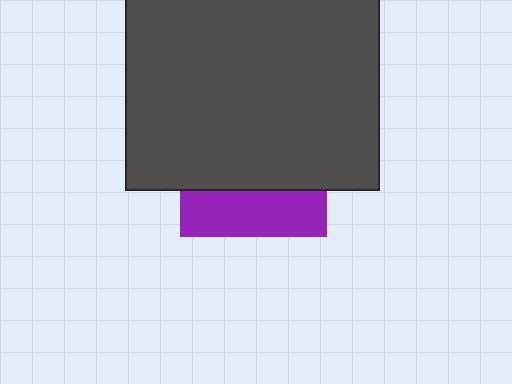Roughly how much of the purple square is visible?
A small part of it is visible (roughly 31%).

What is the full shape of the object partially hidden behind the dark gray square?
The partially hidden object is a purple square.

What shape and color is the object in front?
The object in front is a dark gray square.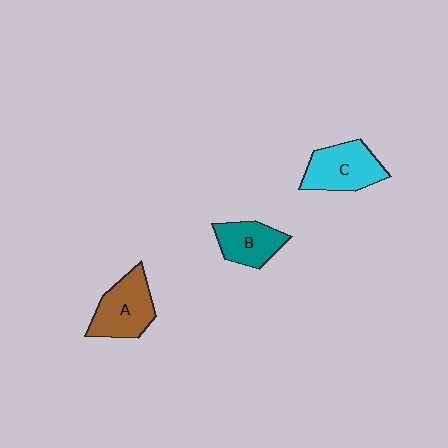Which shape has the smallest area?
Shape B (teal).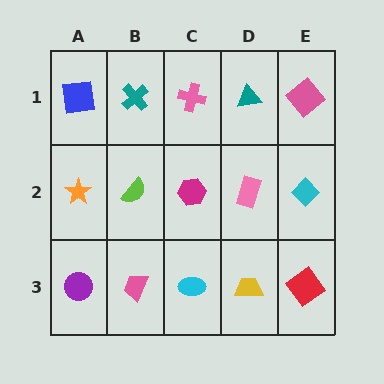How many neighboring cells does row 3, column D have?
3.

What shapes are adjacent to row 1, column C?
A magenta hexagon (row 2, column C), a teal cross (row 1, column B), a teal triangle (row 1, column D).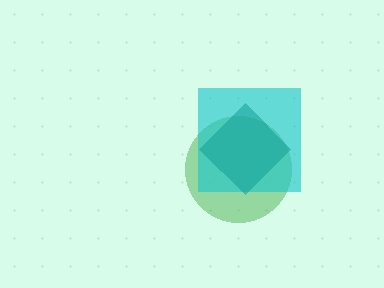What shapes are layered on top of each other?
The layered shapes are: a green circle, a cyan square, a teal diamond.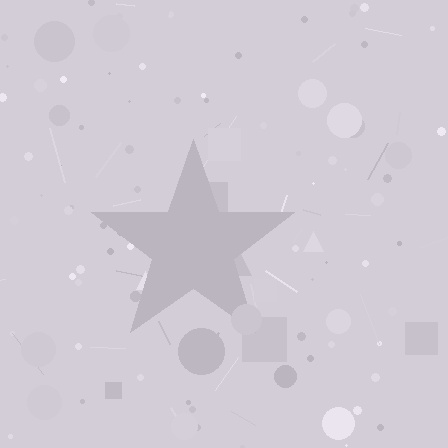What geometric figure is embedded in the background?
A star is embedded in the background.